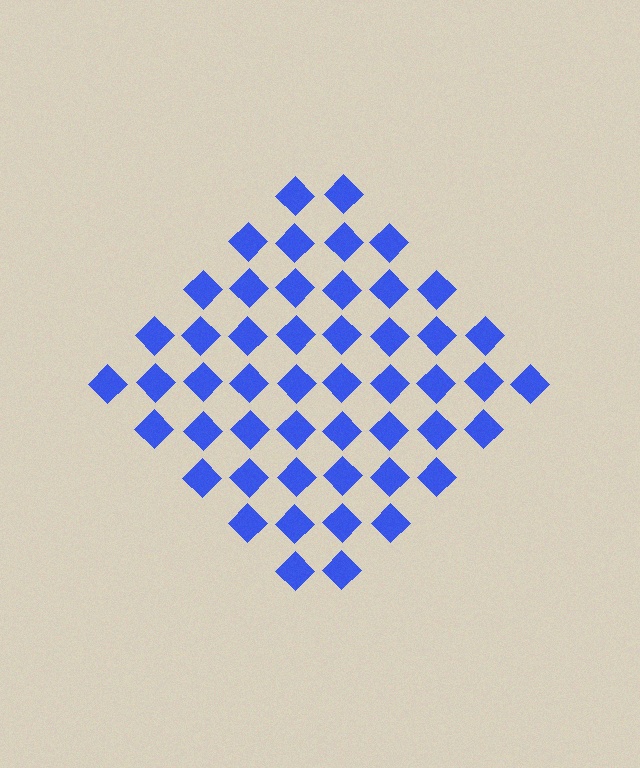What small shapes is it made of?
It is made of small diamonds.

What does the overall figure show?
The overall figure shows a diamond.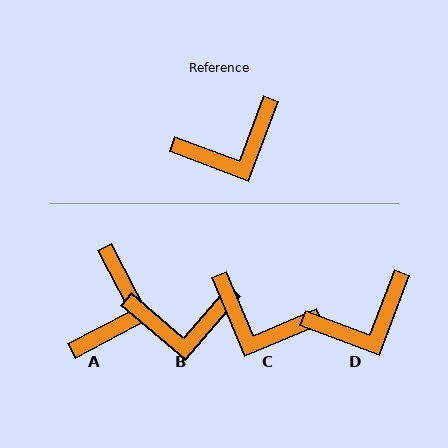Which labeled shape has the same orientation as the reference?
D.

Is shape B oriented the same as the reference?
No, it is off by about 20 degrees.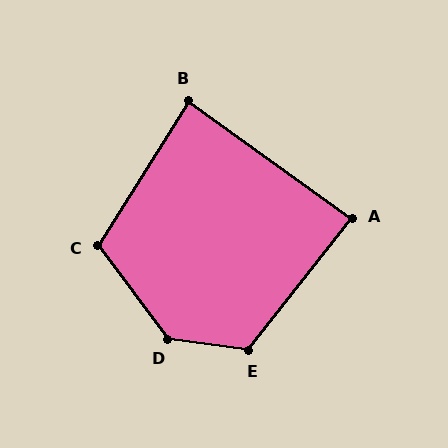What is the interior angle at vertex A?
Approximately 88 degrees (approximately right).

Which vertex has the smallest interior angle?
B, at approximately 86 degrees.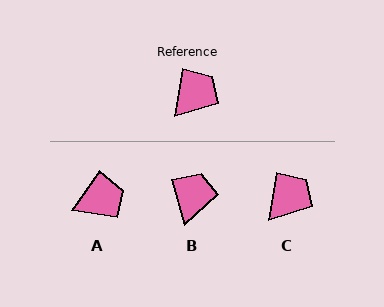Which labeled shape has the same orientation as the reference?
C.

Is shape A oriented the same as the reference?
No, it is off by about 26 degrees.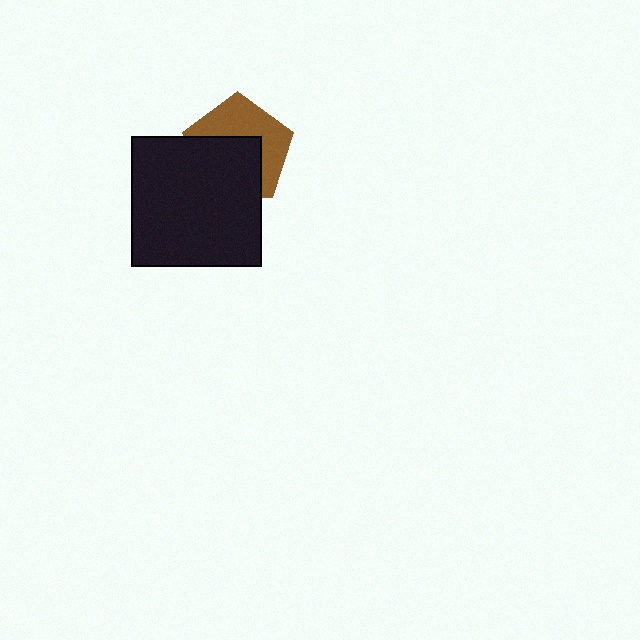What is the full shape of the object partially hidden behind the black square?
The partially hidden object is a brown pentagon.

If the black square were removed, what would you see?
You would see the complete brown pentagon.